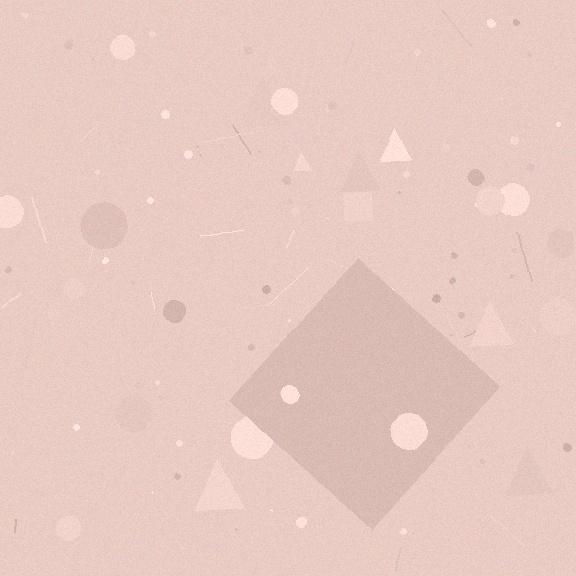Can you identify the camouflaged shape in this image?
The camouflaged shape is a diamond.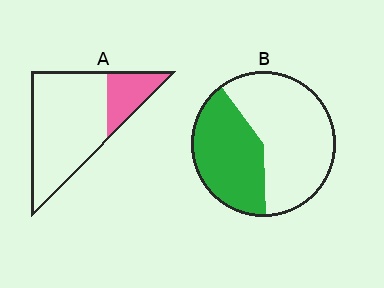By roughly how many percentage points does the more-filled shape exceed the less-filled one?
By roughly 20 percentage points (B over A).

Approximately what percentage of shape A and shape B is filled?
A is approximately 25% and B is approximately 40%.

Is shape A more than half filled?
No.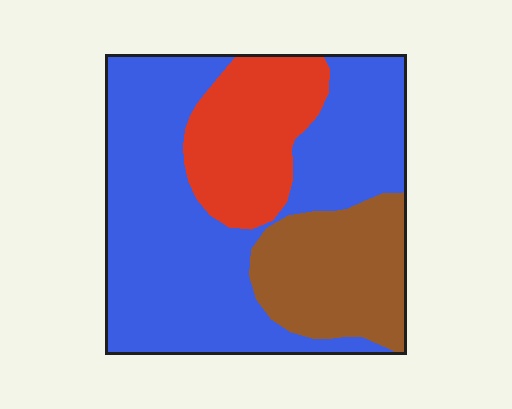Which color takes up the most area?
Blue, at roughly 60%.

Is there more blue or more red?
Blue.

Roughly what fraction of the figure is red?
Red covers about 20% of the figure.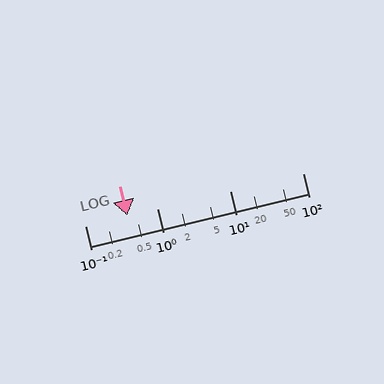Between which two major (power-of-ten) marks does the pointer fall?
The pointer is between 0.1 and 1.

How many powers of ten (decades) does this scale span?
The scale spans 3 decades, from 0.1 to 100.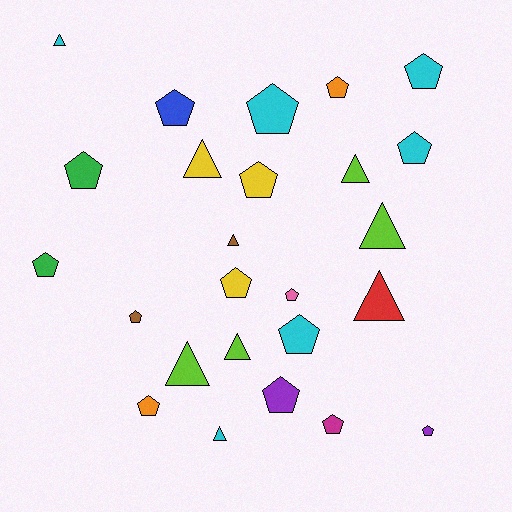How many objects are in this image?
There are 25 objects.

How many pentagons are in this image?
There are 16 pentagons.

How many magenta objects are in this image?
There is 1 magenta object.